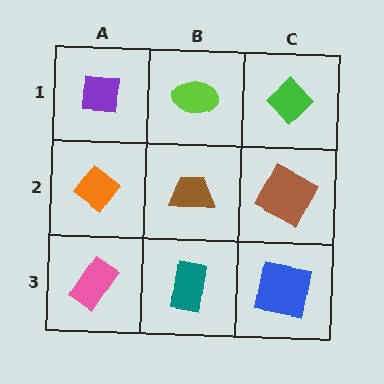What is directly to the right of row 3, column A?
A teal rectangle.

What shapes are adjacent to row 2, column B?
A lime ellipse (row 1, column B), a teal rectangle (row 3, column B), an orange diamond (row 2, column A), a brown square (row 2, column C).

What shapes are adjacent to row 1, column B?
A brown trapezoid (row 2, column B), a purple square (row 1, column A), a green diamond (row 1, column C).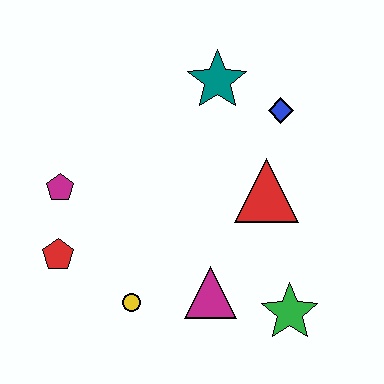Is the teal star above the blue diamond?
Yes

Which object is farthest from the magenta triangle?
The teal star is farthest from the magenta triangle.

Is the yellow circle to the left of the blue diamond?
Yes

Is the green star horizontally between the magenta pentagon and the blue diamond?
No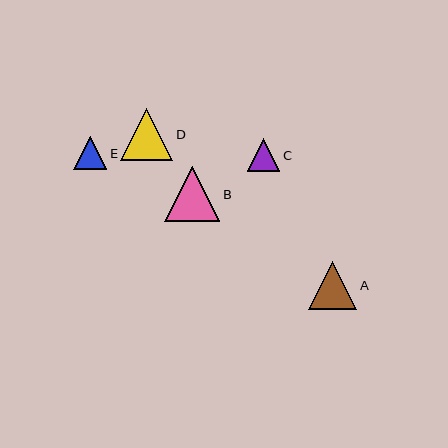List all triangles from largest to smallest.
From largest to smallest: B, D, A, E, C.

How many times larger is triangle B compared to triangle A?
Triangle B is approximately 1.1 times the size of triangle A.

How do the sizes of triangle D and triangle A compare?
Triangle D and triangle A are approximately the same size.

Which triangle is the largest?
Triangle B is the largest with a size of approximately 55 pixels.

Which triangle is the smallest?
Triangle C is the smallest with a size of approximately 33 pixels.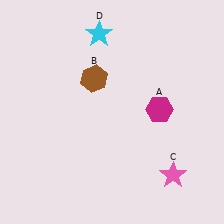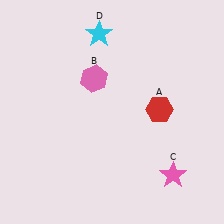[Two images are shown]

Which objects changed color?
A changed from magenta to red. B changed from brown to pink.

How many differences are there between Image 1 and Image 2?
There are 2 differences between the two images.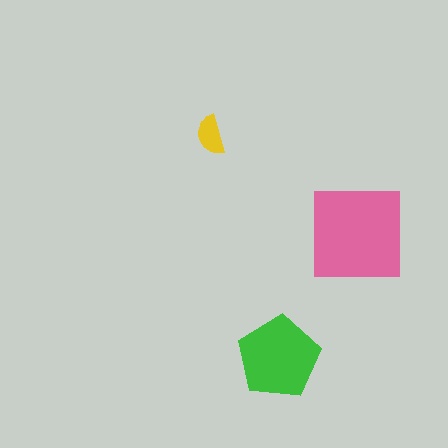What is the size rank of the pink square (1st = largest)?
1st.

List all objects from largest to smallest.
The pink square, the green pentagon, the yellow semicircle.